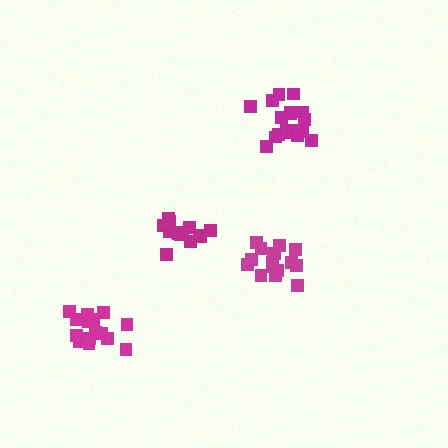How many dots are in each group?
Group 1: 18 dots, Group 2: 18 dots, Group 3: 14 dots, Group 4: 16 dots (66 total).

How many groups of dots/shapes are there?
There are 4 groups.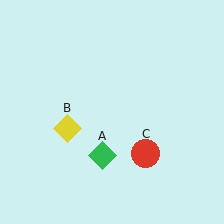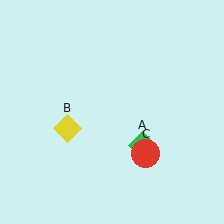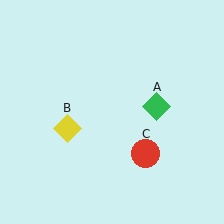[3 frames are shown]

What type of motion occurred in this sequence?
The green diamond (object A) rotated counterclockwise around the center of the scene.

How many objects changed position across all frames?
1 object changed position: green diamond (object A).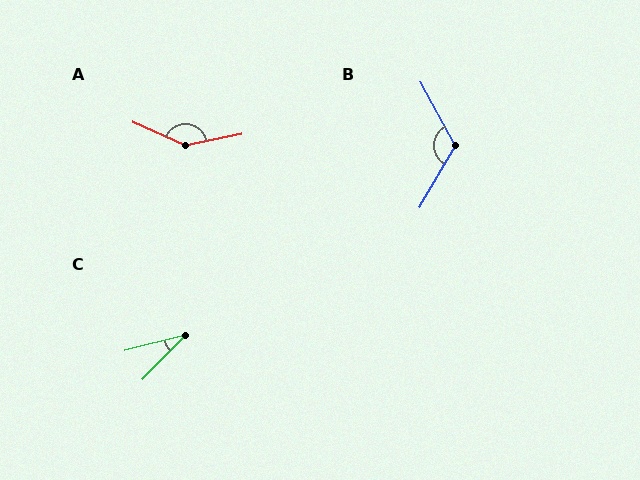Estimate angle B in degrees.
Approximately 121 degrees.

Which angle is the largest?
A, at approximately 144 degrees.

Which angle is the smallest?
C, at approximately 31 degrees.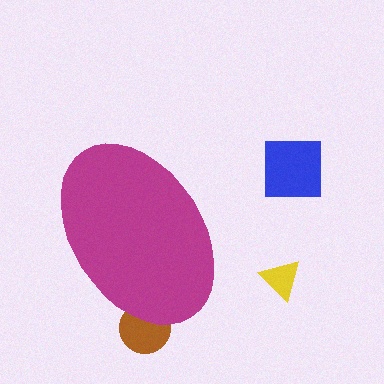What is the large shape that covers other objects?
A magenta ellipse.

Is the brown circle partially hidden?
Yes, the brown circle is partially hidden behind the magenta ellipse.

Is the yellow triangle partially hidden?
No, the yellow triangle is fully visible.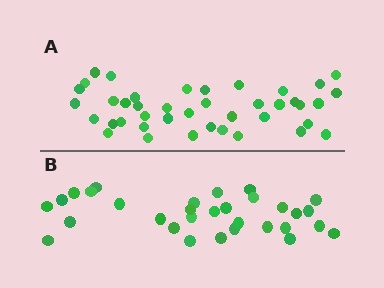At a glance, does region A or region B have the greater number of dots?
Region A (the top region) has more dots.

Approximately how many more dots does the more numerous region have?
Region A has roughly 10 or so more dots than region B.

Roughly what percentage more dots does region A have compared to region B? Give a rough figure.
About 30% more.